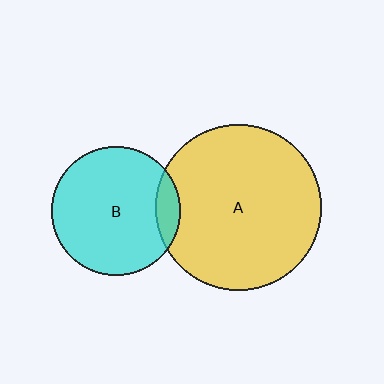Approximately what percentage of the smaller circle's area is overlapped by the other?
Approximately 10%.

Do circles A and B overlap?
Yes.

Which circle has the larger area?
Circle A (yellow).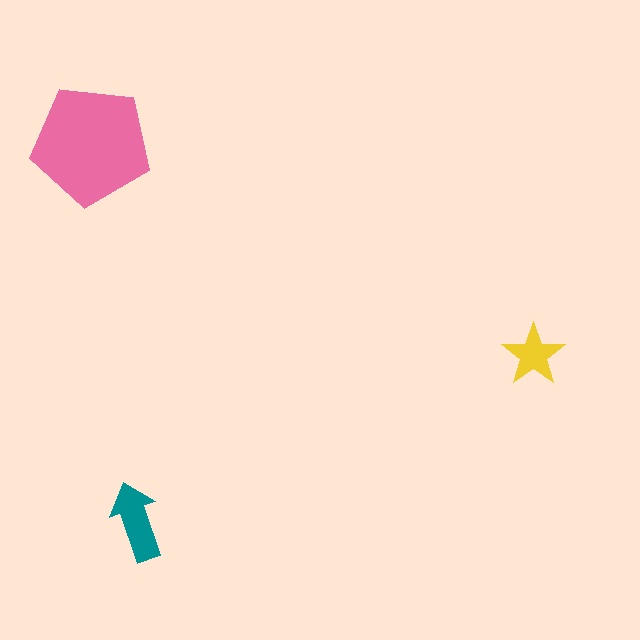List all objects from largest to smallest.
The pink pentagon, the teal arrow, the yellow star.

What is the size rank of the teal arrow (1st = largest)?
2nd.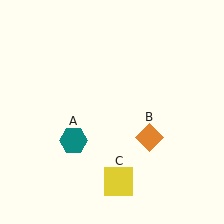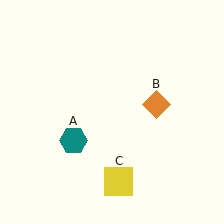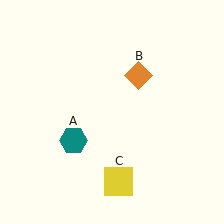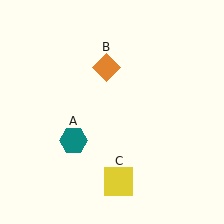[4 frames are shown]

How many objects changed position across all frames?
1 object changed position: orange diamond (object B).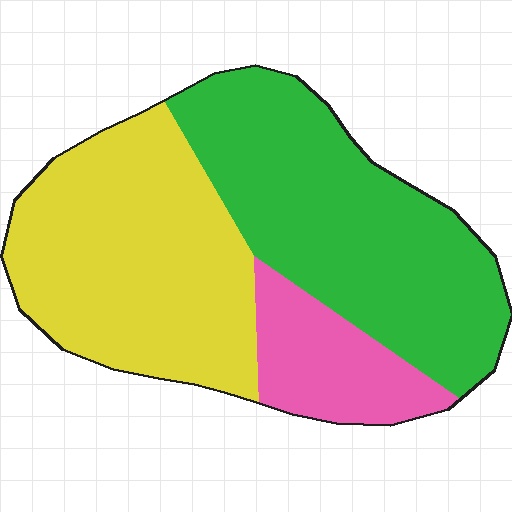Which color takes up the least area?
Pink, at roughly 15%.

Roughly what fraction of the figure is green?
Green takes up about two fifths (2/5) of the figure.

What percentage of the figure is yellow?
Yellow takes up about two fifths (2/5) of the figure.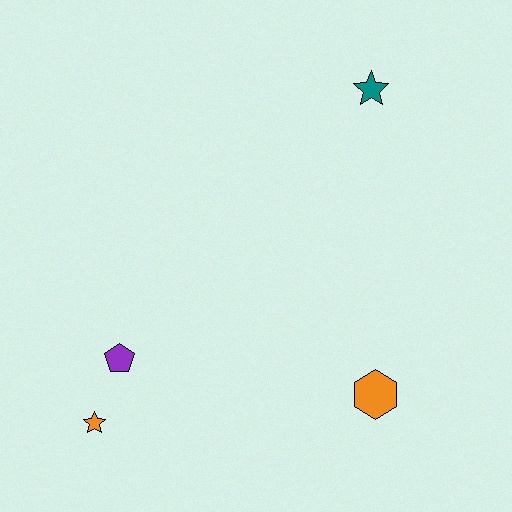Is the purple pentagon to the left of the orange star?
No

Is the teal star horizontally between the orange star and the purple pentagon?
No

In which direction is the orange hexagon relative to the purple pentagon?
The orange hexagon is to the right of the purple pentagon.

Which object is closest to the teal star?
The orange hexagon is closest to the teal star.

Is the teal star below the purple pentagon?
No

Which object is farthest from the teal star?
The orange star is farthest from the teal star.